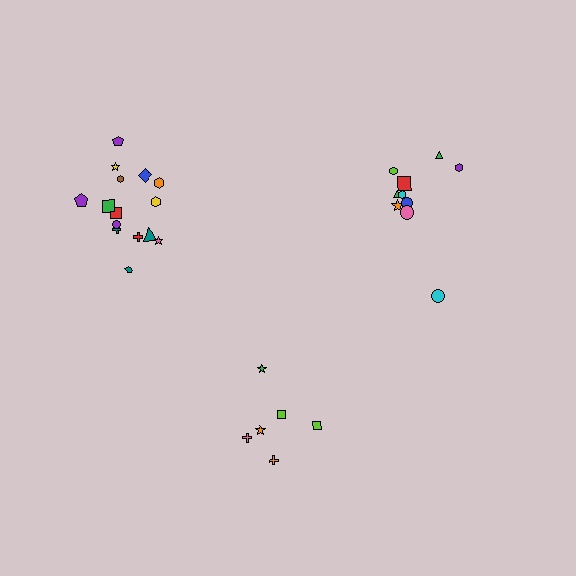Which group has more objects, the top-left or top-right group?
The top-left group.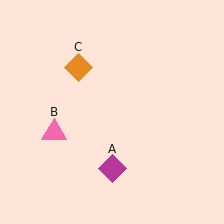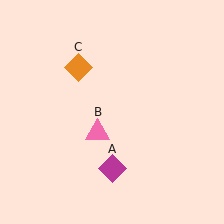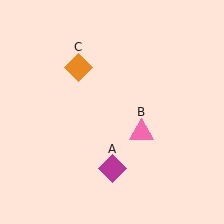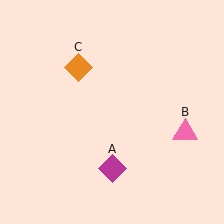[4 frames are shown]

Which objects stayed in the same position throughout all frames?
Magenta diamond (object A) and orange diamond (object C) remained stationary.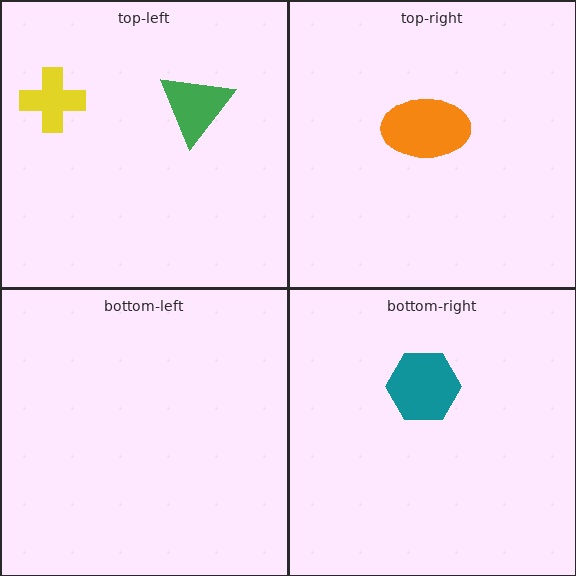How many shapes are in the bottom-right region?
1.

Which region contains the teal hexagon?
The bottom-right region.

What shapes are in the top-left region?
The yellow cross, the green triangle.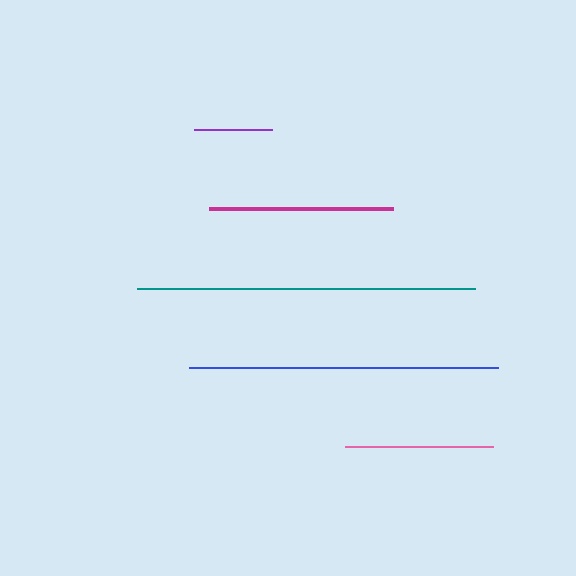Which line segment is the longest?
The teal line is the longest at approximately 338 pixels.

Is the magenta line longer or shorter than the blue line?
The blue line is longer than the magenta line.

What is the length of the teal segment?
The teal segment is approximately 338 pixels long.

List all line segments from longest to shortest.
From longest to shortest: teal, blue, magenta, pink, purple.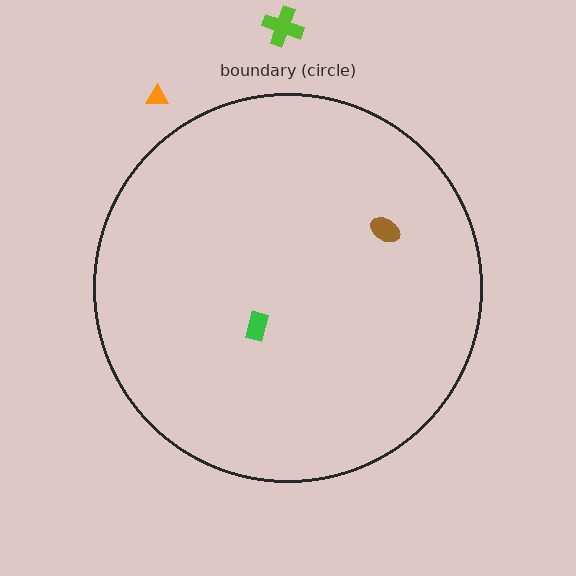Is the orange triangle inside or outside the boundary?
Outside.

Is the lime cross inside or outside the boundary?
Outside.